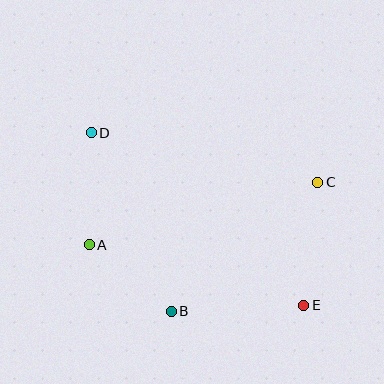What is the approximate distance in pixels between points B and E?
The distance between B and E is approximately 132 pixels.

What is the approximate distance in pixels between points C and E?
The distance between C and E is approximately 124 pixels.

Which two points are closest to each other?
Points A and B are closest to each other.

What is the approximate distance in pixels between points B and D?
The distance between B and D is approximately 196 pixels.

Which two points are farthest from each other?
Points D and E are farthest from each other.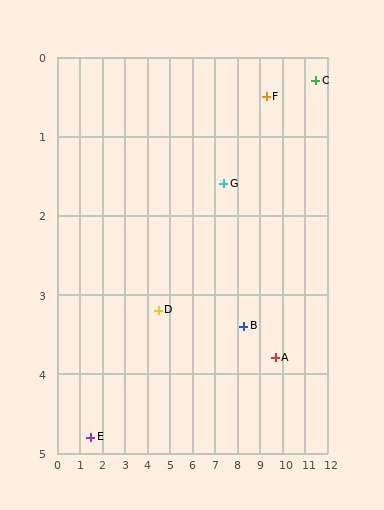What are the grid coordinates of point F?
Point F is at approximately (9.3, 0.5).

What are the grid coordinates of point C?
Point C is at approximately (11.5, 0.3).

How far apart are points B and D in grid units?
Points B and D are about 3.8 grid units apart.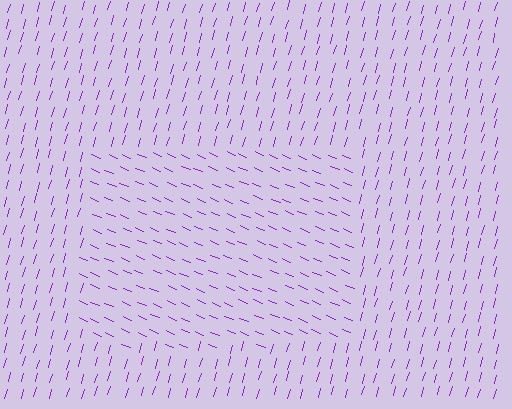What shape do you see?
I see a rectangle.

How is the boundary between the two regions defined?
The boundary is defined purely by a change in line orientation (approximately 83 degrees difference). All lines are the same color and thickness.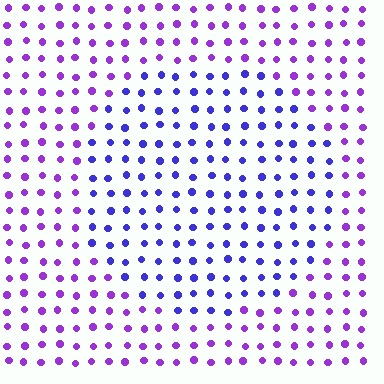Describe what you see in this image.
The image is filled with small purple elements in a uniform arrangement. A circle-shaped region is visible where the elements are tinted to a slightly different hue, forming a subtle color boundary.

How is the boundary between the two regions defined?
The boundary is defined purely by a slight shift in hue (about 34 degrees). Spacing, size, and orientation are identical on both sides.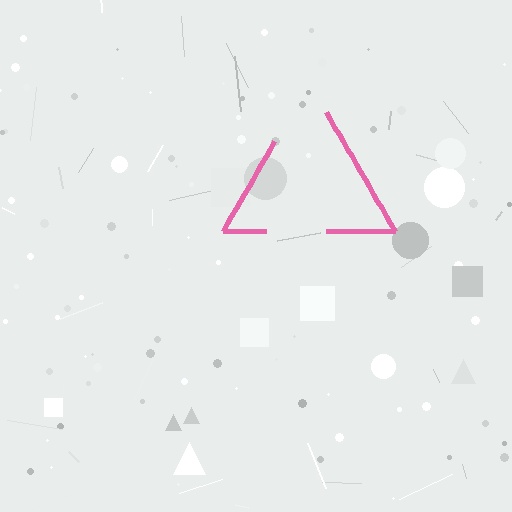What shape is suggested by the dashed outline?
The dashed outline suggests a triangle.